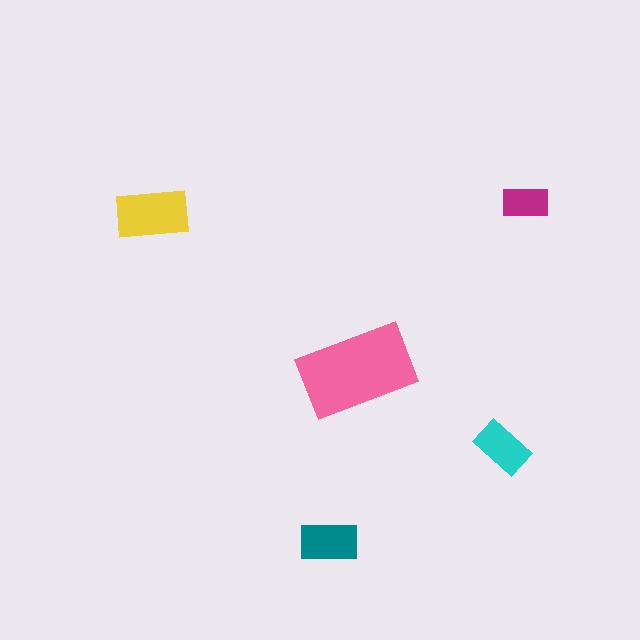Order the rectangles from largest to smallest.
the pink one, the yellow one, the teal one, the cyan one, the magenta one.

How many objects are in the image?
There are 5 objects in the image.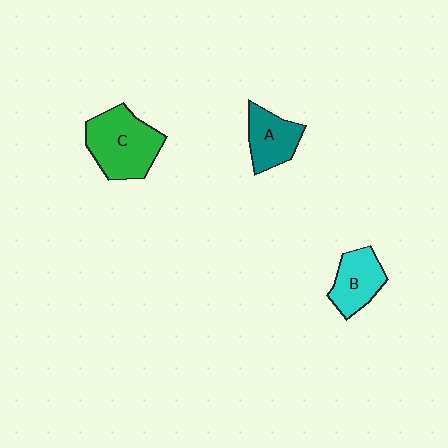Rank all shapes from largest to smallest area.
From largest to smallest: C (green), B (cyan), A (teal).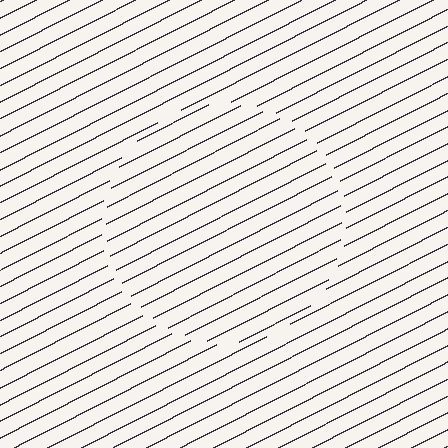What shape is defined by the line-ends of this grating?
An illusory circle. The interior of the shape contains the same grating, shifted by half a period — the contour is defined by the phase discontinuity where line-ends from the inner and outer gratings abut.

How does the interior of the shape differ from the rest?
The interior of the shape contains the same grating, shifted by half a period — the contour is defined by the phase discontinuity where line-ends from the inner and outer gratings abut.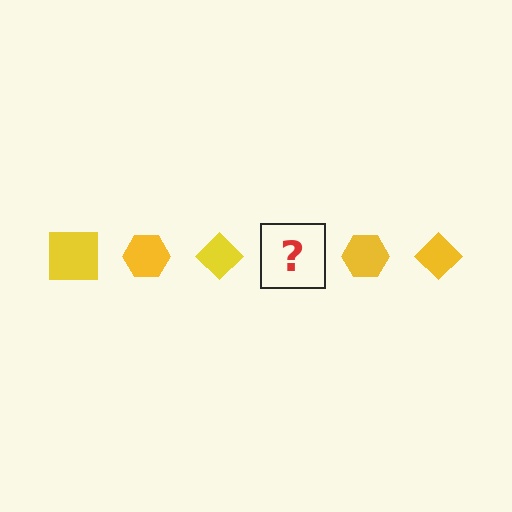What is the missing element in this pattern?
The missing element is a yellow square.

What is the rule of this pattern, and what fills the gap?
The rule is that the pattern cycles through square, hexagon, diamond shapes in yellow. The gap should be filled with a yellow square.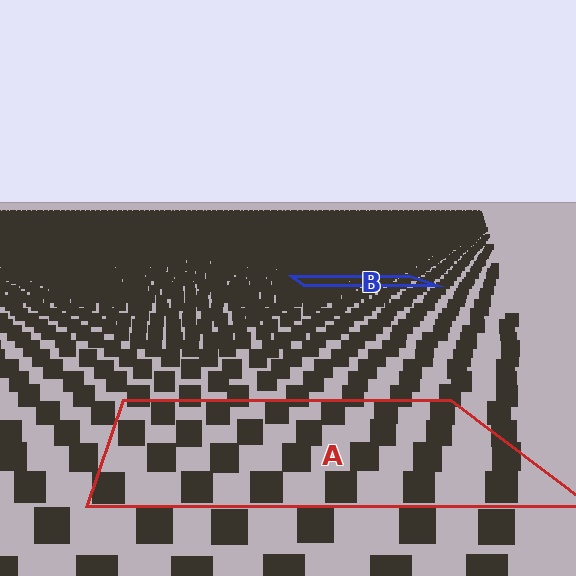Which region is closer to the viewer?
Region A is closer. The texture elements there are larger and more spread out.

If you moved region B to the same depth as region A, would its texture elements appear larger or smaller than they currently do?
They would appear larger. At a closer depth, the same texture elements are projected at a bigger on-screen size.